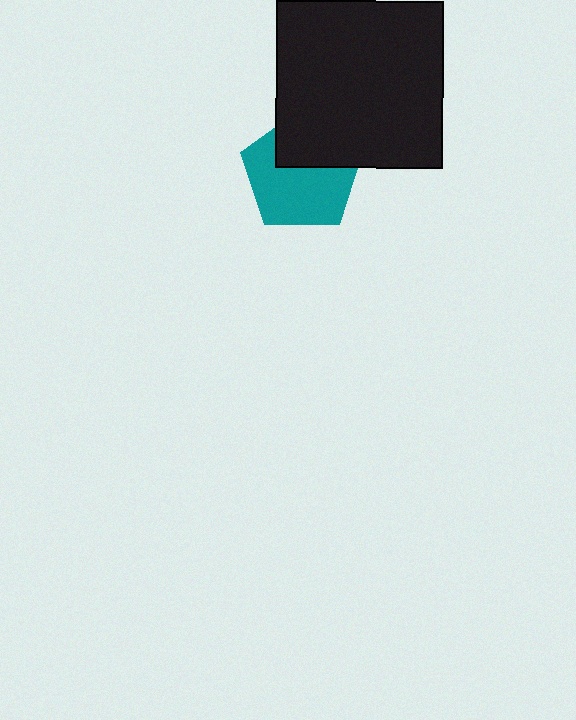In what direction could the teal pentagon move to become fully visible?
The teal pentagon could move down. That would shift it out from behind the black square entirely.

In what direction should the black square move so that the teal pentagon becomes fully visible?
The black square should move up. That is the shortest direction to clear the overlap and leave the teal pentagon fully visible.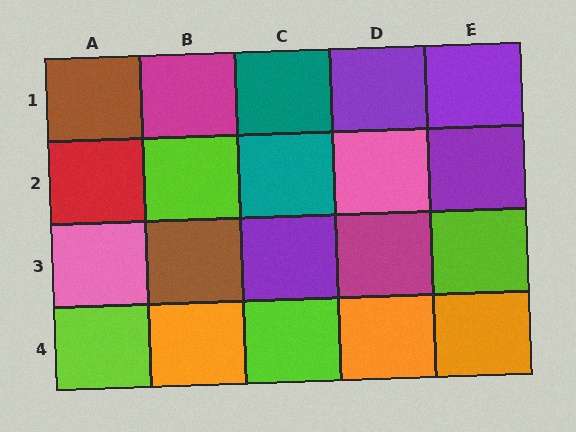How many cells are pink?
2 cells are pink.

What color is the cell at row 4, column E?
Orange.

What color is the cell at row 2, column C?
Teal.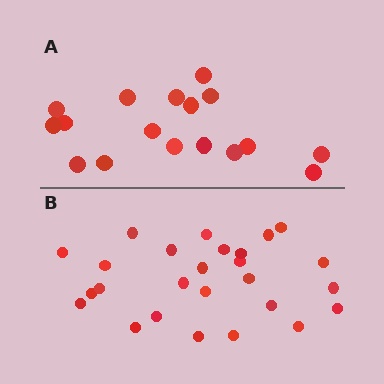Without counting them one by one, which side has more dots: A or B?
Region B (the bottom region) has more dots.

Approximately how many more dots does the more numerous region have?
Region B has roughly 8 or so more dots than region A.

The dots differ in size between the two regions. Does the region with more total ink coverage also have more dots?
No. Region A has more total ink coverage because its dots are larger, but region B actually contains more individual dots. Total area can be misleading — the number of items is what matters here.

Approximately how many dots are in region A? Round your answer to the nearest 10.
About 20 dots. (The exact count is 17, which rounds to 20.)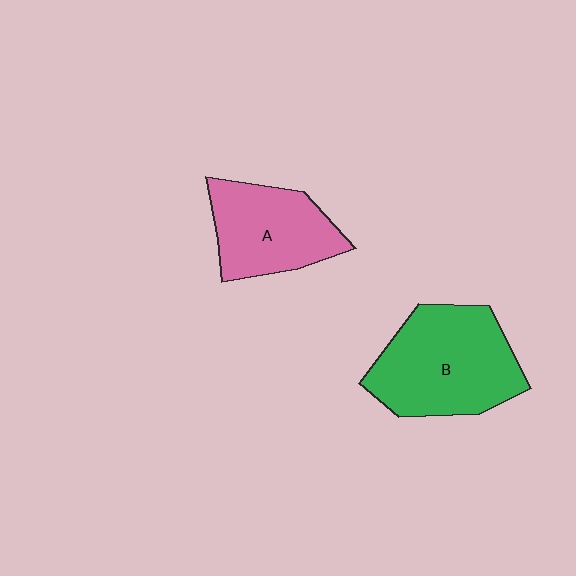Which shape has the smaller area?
Shape A (pink).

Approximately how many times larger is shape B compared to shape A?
Approximately 1.4 times.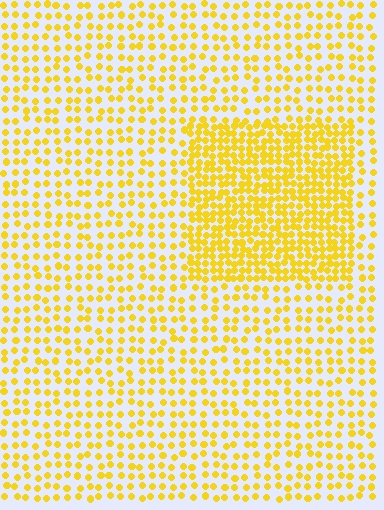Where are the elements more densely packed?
The elements are more densely packed inside the rectangle boundary.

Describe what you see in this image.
The image contains small yellow elements arranged at two different densities. A rectangle-shaped region is visible where the elements are more densely packed than the surrounding area.